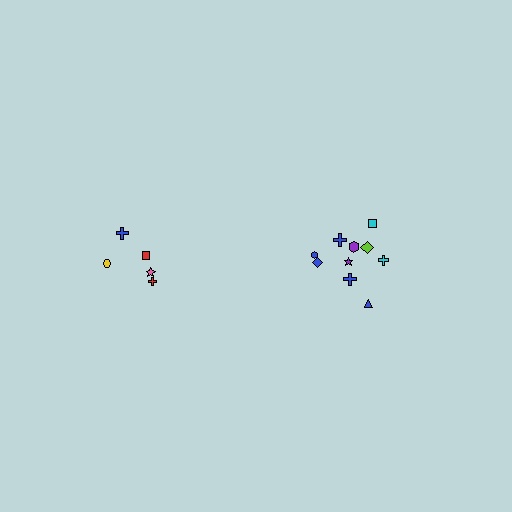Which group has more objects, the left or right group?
The right group.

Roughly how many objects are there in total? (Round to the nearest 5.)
Roughly 15 objects in total.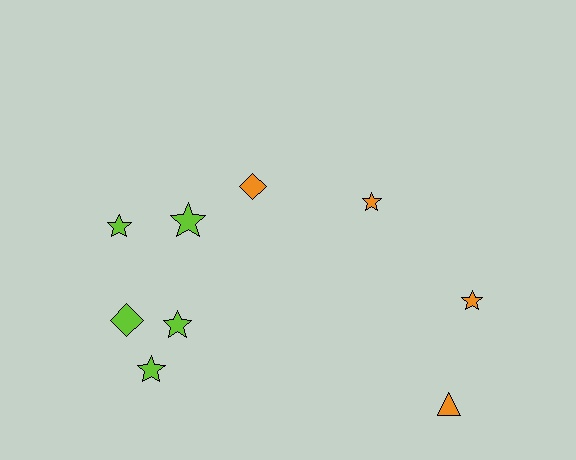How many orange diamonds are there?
There is 1 orange diamond.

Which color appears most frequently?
Lime, with 5 objects.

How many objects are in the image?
There are 9 objects.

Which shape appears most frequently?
Star, with 6 objects.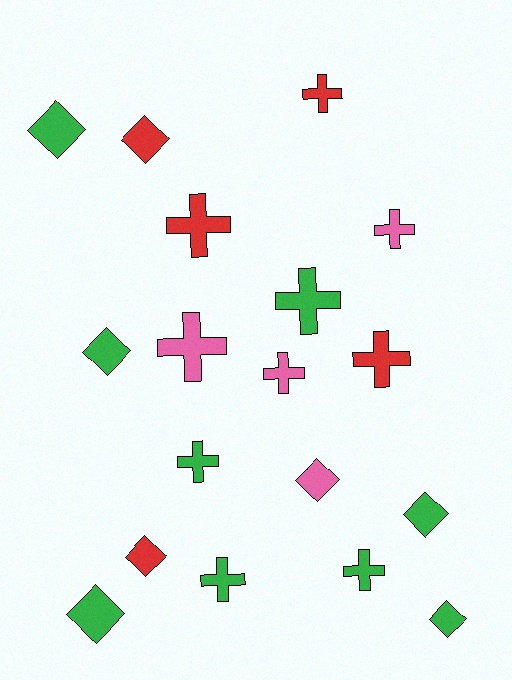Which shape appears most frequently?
Cross, with 10 objects.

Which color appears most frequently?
Green, with 9 objects.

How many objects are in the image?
There are 18 objects.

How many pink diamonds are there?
There is 1 pink diamond.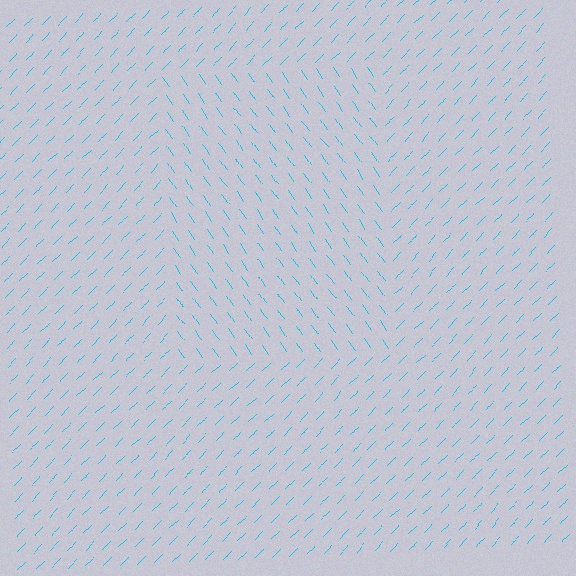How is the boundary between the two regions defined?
The boundary is defined purely by a change in line orientation (approximately 81 degrees difference). All lines are the same color and thickness.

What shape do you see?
I see a rectangle.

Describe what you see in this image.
The image is filled with small cyan line segments. A rectangle region in the image has lines oriented differently from the surrounding lines, creating a visible texture boundary.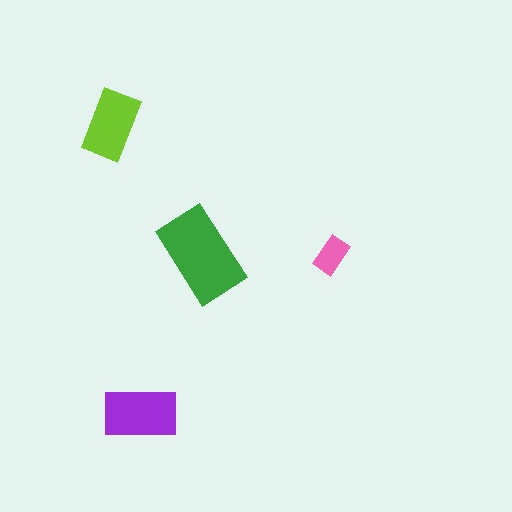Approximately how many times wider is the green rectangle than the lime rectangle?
About 1.5 times wider.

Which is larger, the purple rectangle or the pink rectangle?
The purple one.